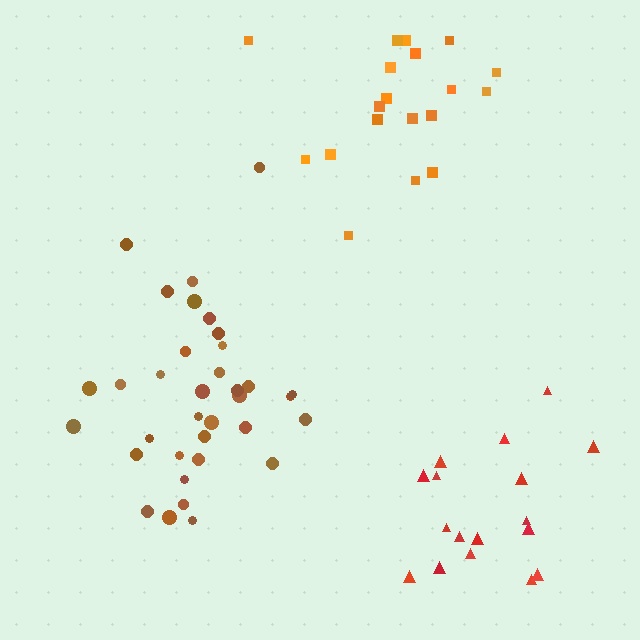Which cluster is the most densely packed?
Brown.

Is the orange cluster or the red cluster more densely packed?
Red.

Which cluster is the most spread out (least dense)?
Orange.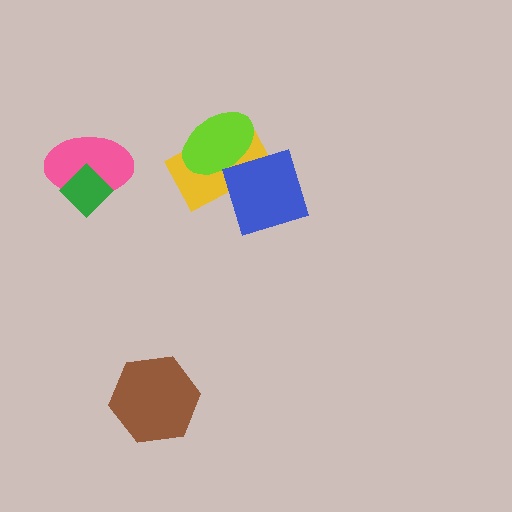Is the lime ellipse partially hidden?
Yes, it is partially covered by another shape.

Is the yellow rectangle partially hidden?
Yes, it is partially covered by another shape.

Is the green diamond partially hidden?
No, no other shape covers it.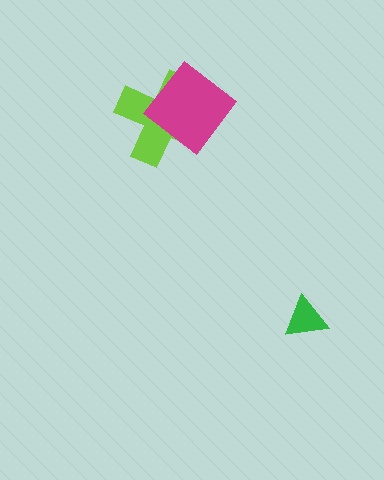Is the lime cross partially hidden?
Yes, it is partially covered by another shape.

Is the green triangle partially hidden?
No, no other shape covers it.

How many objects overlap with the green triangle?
0 objects overlap with the green triangle.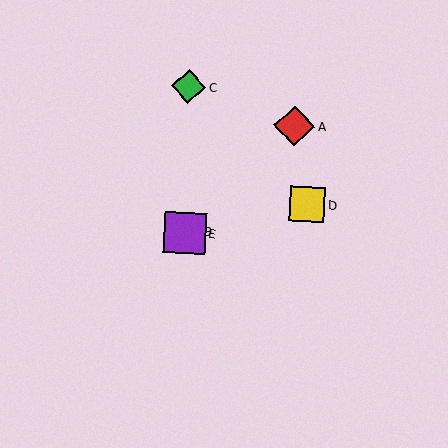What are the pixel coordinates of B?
Object B is at (187, 231).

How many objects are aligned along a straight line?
3 objects (A, B, E) are aligned along a straight line.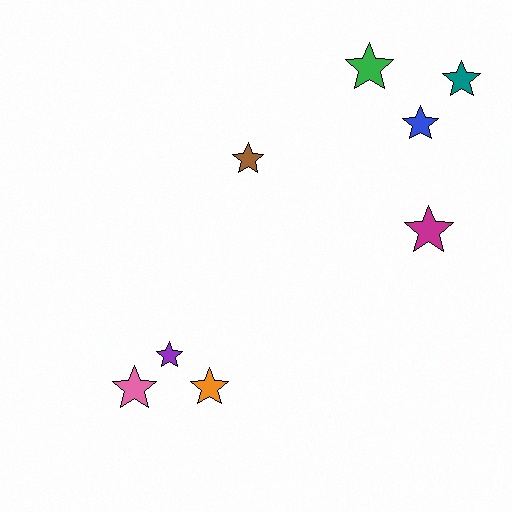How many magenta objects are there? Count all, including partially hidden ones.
There is 1 magenta object.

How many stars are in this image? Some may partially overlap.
There are 8 stars.